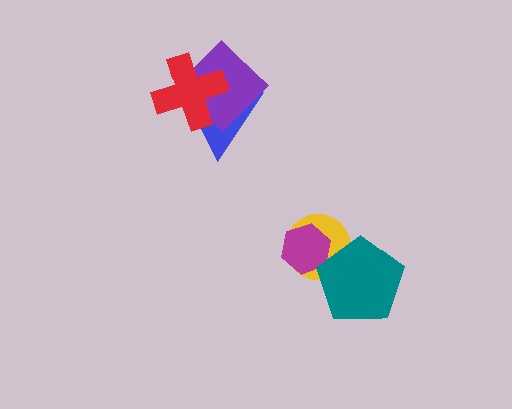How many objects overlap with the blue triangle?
2 objects overlap with the blue triangle.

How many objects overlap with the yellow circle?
2 objects overlap with the yellow circle.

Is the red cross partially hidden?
No, no other shape covers it.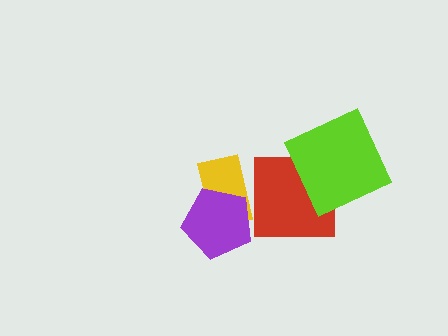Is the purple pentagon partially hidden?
No, no other shape covers it.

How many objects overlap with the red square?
1 object overlaps with the red square.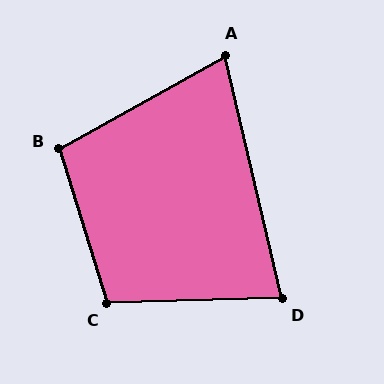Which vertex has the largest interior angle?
C, at approximately 106 degrees.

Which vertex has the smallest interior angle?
A, at approximately 74 degrees.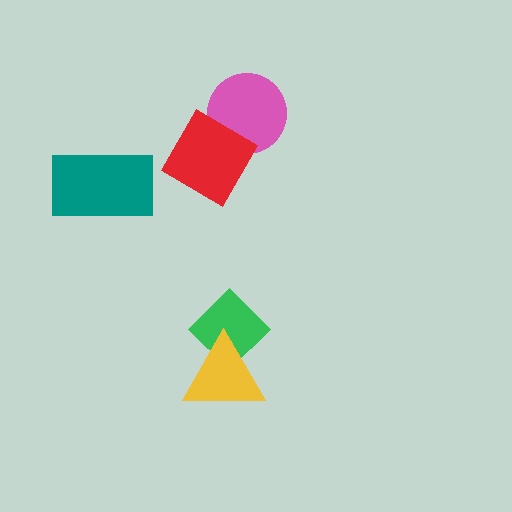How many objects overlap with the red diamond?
1 object overlaps with the red diamond.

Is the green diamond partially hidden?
Yes, it is partially covered by another shape.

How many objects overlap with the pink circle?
1 object overlaps with the pink circle.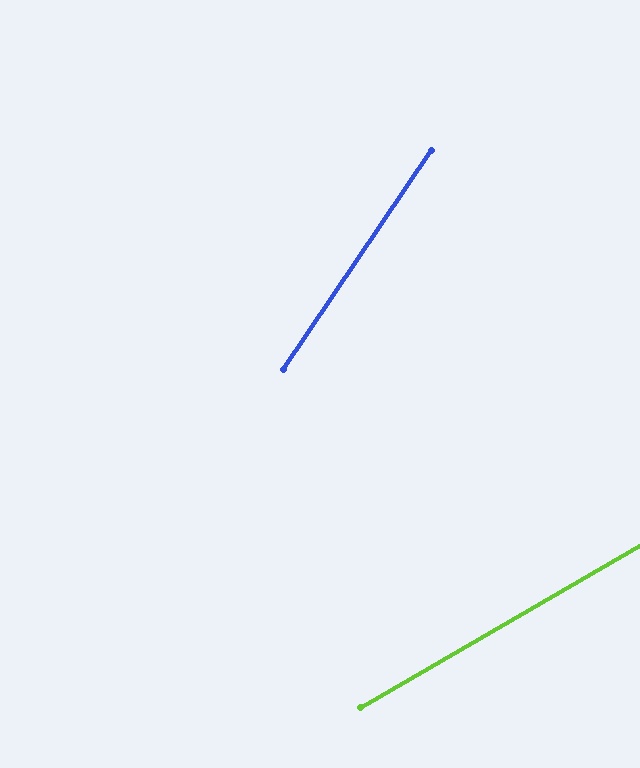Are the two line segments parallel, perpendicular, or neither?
Neither parallel nor perpendicular — they differ by about 26°.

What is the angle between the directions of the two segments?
Approximately 26 degrees.